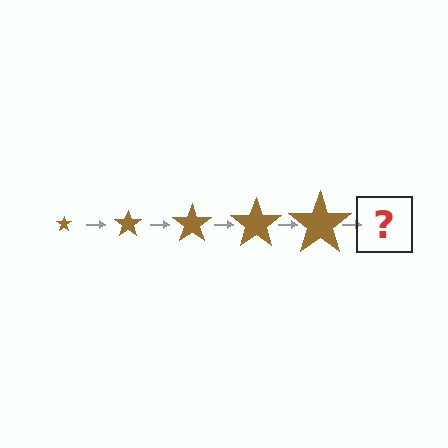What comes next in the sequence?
The next element should be a brown star, larger than the previous one.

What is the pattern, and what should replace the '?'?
The pattern is that the star gets progressively larger each step. The '?' should be a brown star, larger than the previous one.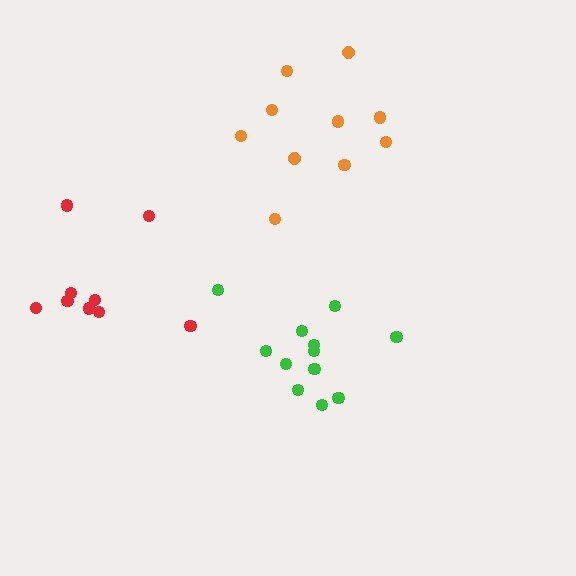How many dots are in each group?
Group 1: 12 dots, Group 2: 9 dots, Group 3: 10 dots (31 total).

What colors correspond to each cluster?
The clusters are colored: green, red, orange.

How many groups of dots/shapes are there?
There are 3 groups.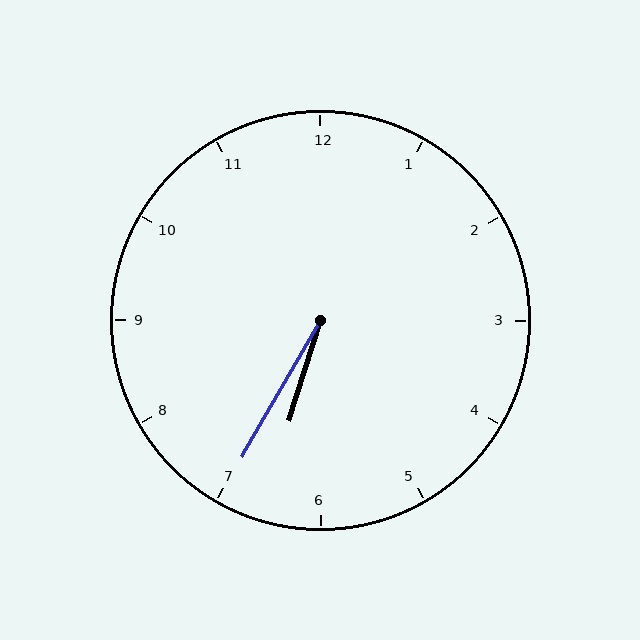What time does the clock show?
6:35.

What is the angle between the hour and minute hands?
Approximately 12 degrees.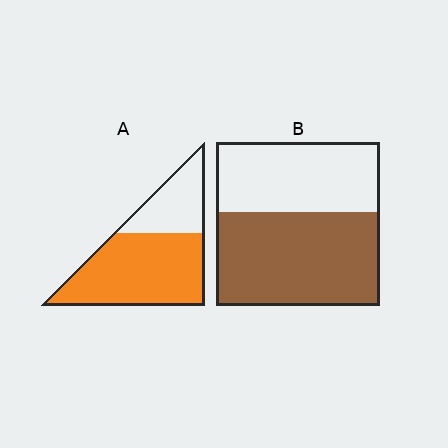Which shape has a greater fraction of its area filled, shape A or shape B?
Shape A.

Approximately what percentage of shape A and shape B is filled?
A is approximately 70% and B is approximately 55%.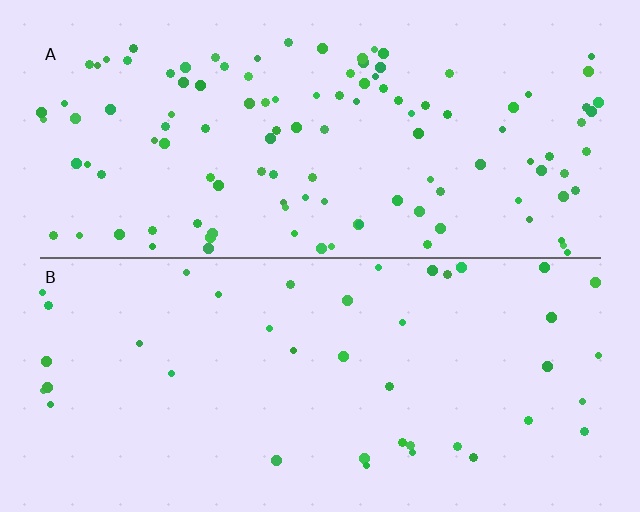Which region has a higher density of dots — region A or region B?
A (the top).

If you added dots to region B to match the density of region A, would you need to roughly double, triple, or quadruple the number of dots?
Approximately triple.